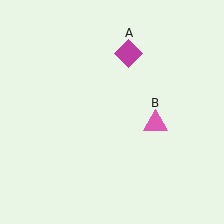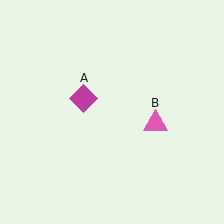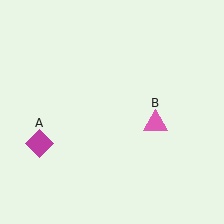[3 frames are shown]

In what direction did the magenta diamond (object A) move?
The magenta diamond (object A) moved down and to the left.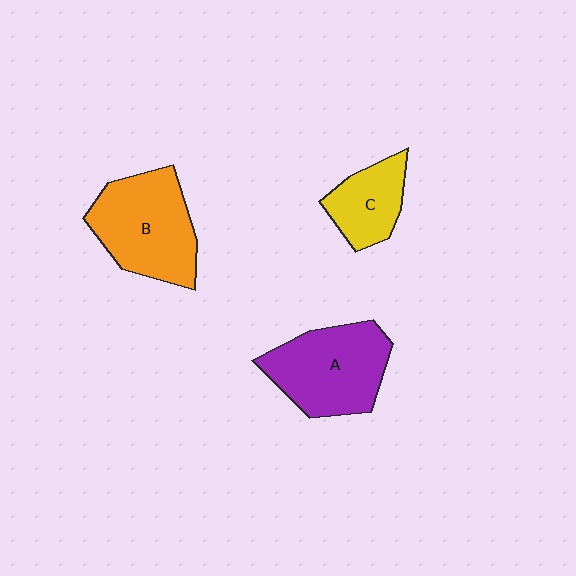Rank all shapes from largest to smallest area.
From largest to smallest: B (orange), A (purple), C (yellow).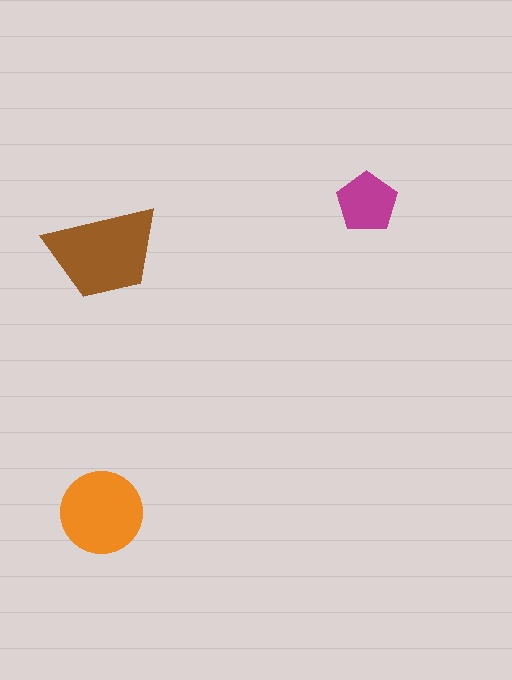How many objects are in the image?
There are 3 objects in the image.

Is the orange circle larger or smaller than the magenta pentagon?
Larger.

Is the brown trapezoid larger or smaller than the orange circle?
Larger.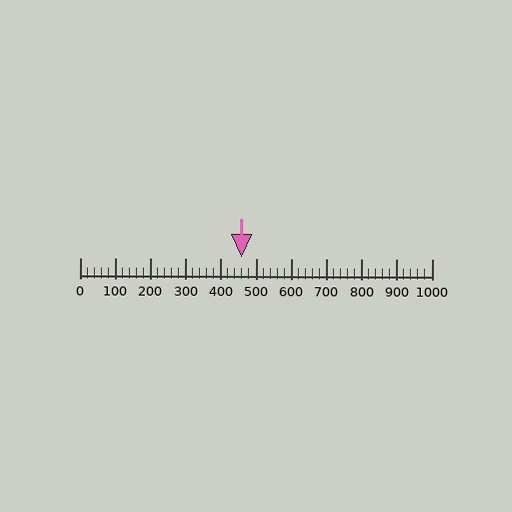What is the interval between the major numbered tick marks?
The major tick marks are spaced 100 units apart.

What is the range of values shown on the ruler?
The ruler shows values from 0 to 1000.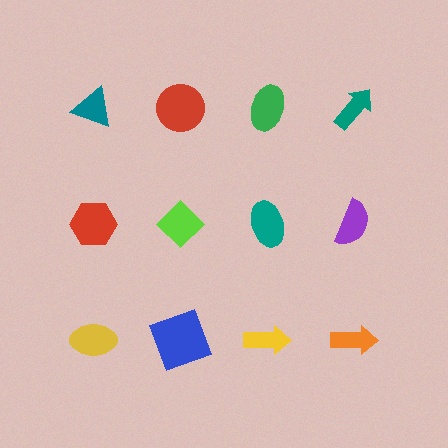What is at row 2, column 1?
A red hexagon.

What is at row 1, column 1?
A teal triangle.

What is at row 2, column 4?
A purple semicircle.